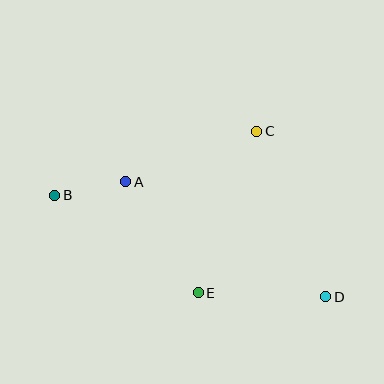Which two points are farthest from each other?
Points B and D are farthest from each other.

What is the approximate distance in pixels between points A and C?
The distance between A and C is approximately 140 pixels.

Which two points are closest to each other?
Points A and B are closest to each other.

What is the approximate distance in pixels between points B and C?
The distance between B and C is approximately 212 pixels.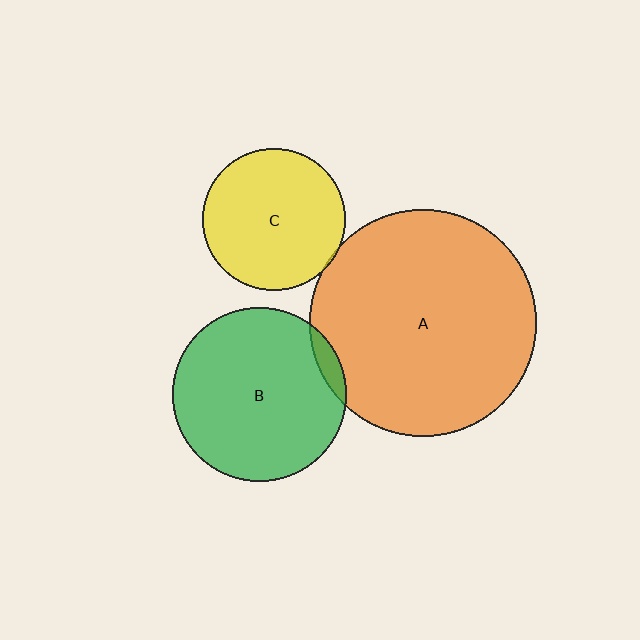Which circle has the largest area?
Circle A (orange).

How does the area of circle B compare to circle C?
Approximately 1.5 times.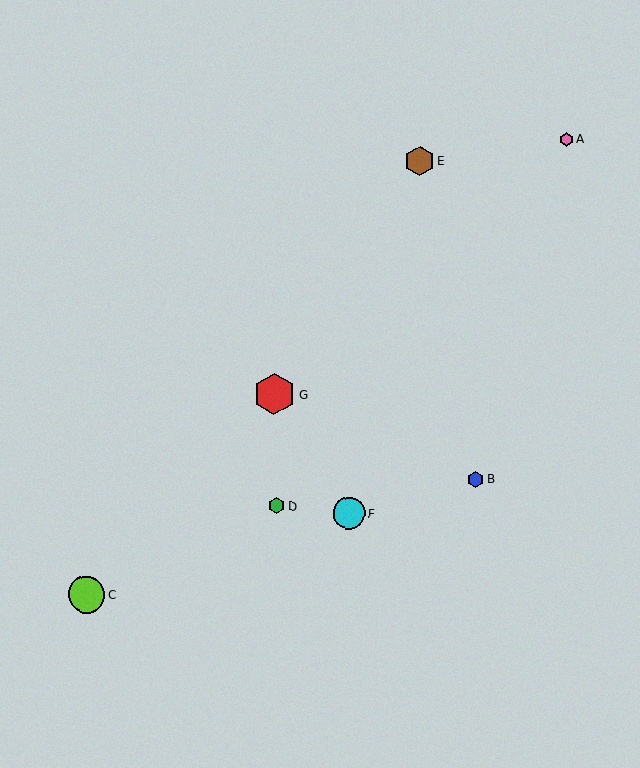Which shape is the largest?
The red hexagon (labeled G) is the largest.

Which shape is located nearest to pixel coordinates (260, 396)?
The red hexagon (labeled G) at (275, 394) is nearest to that location.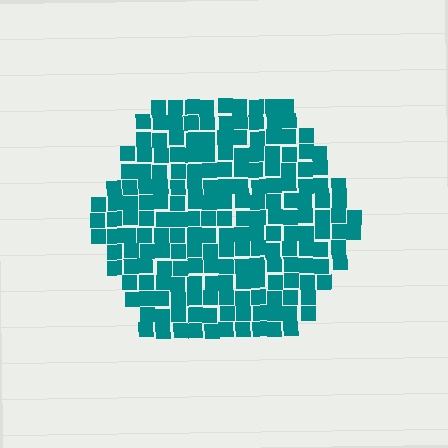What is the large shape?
The large shape is a hexagon.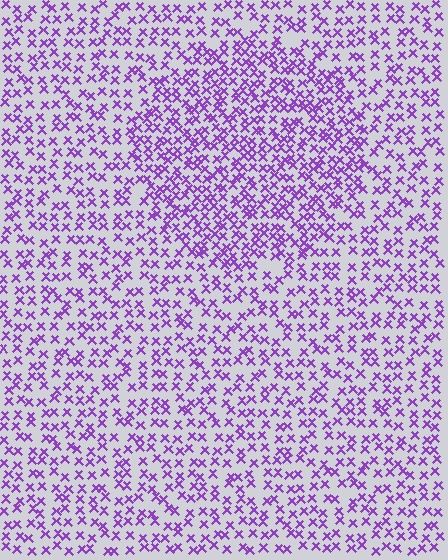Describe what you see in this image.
The image contains small purple elements arranged at two different densities. A circle-shaped region is visible where the elements are more densely packed than the surrounding area.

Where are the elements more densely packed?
The elements are more densely packed inside the circle boundary.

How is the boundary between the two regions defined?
The boundary is defined by a change in element density (approximately 1.7x ratio). All elements are the same color, size, and shape.